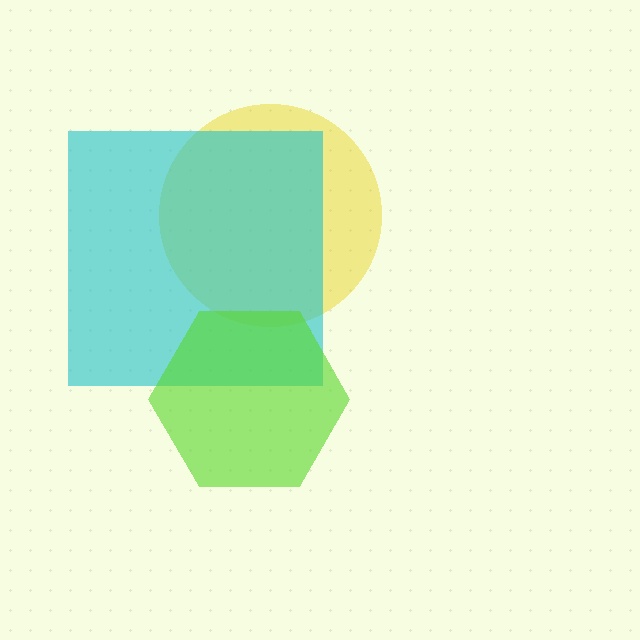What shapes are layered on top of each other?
The layered shapes are: a yellow circle, a cyan square, a lime hexagon.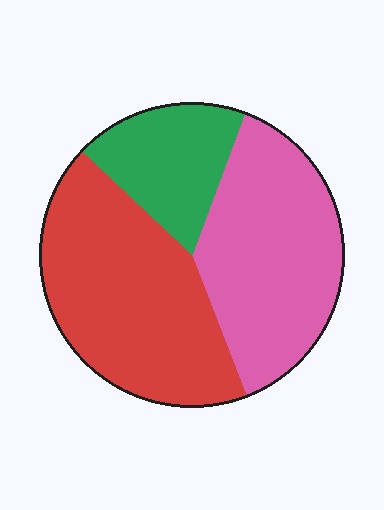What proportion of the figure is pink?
Pink takes up about three eighths (3/8) of the figure.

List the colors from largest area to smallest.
From largest to smallest: red, pink, green.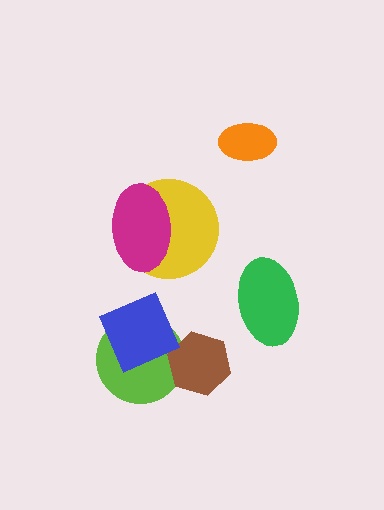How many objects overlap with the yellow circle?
1 object overlaps with the yellow circle.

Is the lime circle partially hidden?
Yes, it is partially covered by another shape.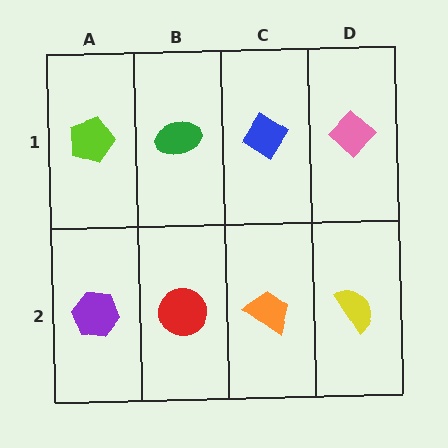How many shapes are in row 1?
4 shapes.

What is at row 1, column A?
A lime pentagon.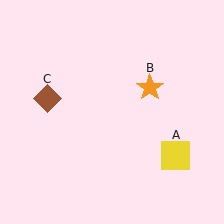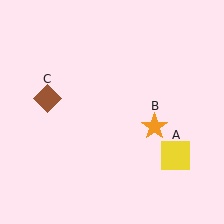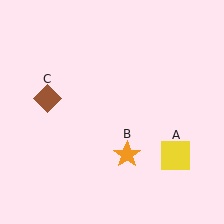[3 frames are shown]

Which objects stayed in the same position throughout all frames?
Yellow square (object A) and brown diamond (object C) remained stationary.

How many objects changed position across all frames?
1 object changed position: orange star (object B).